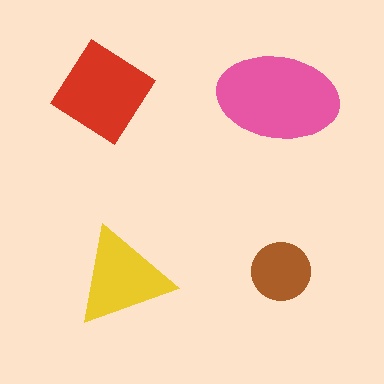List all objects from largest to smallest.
The pink ellipse, the red diamond, the yellow triangle, the brown circle.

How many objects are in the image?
There are 4 objects in the image.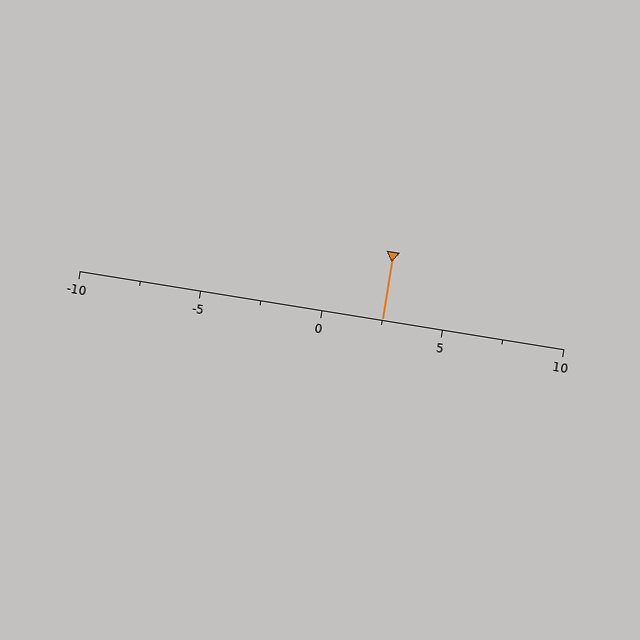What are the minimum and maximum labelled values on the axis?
The axis runs from -10 to 10.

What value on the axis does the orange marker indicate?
The marker indicates approximately 2.5.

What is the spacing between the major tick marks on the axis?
The major ticks are spaced 5 apart.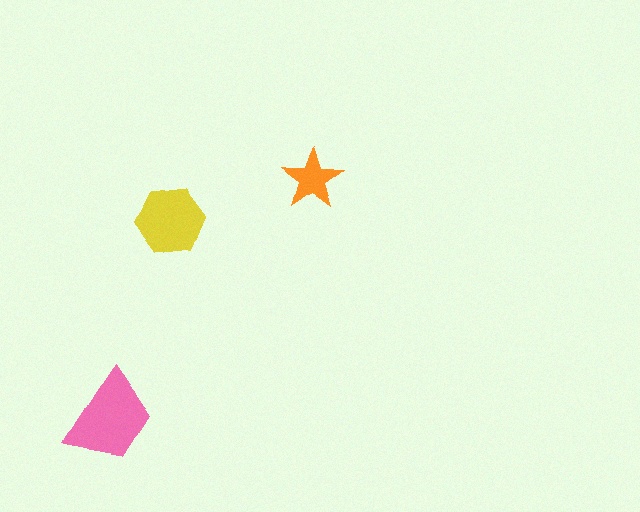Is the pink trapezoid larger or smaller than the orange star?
Larger.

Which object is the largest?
The pink trapezoid.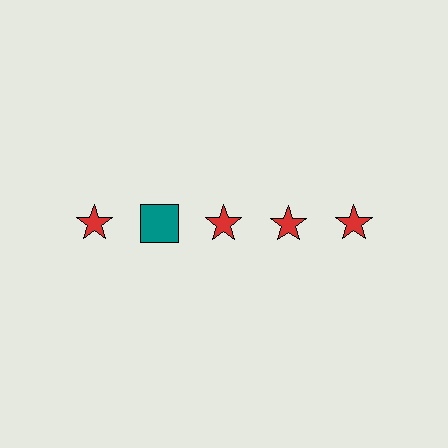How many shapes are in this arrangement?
There are 5 shapes arranged in a grid pattern.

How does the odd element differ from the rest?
It differs in both color (teal instead of red) and shape (square instead of star).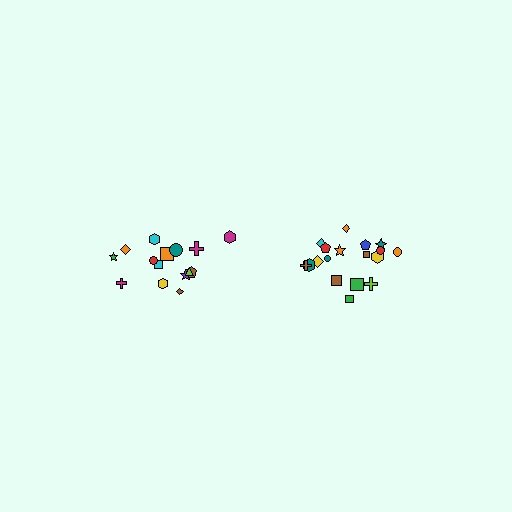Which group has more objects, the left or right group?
The right group.